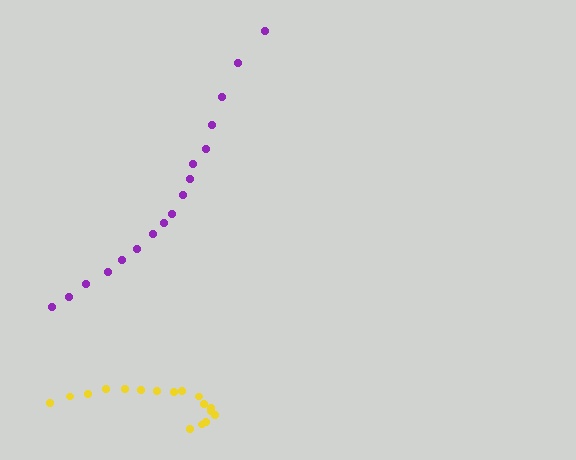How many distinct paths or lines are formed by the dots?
There are 2 distinct paths.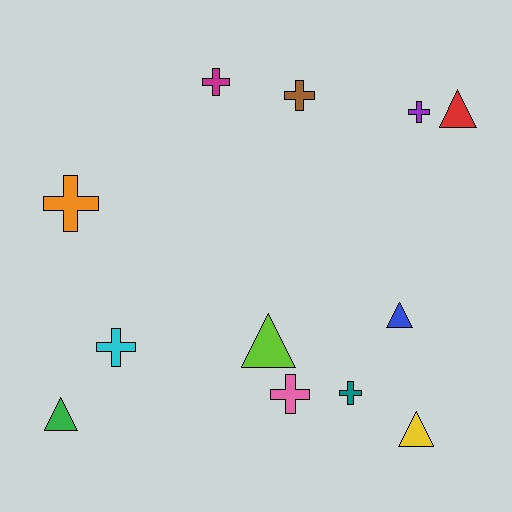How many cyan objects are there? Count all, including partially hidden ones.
There is 1 cyan object.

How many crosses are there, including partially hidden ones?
There are 7 crosses.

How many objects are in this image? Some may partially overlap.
There are 12 objects.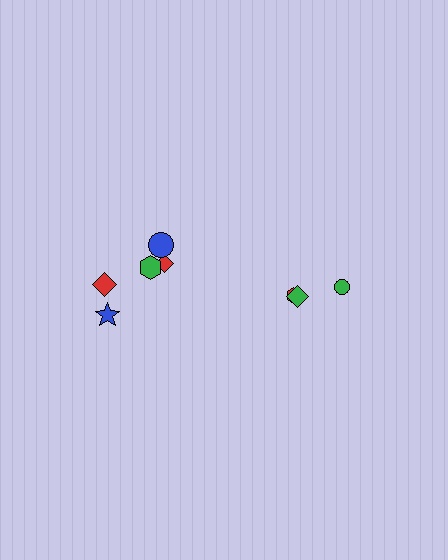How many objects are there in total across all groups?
There are 8 objects.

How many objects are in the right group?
There are 3 objects.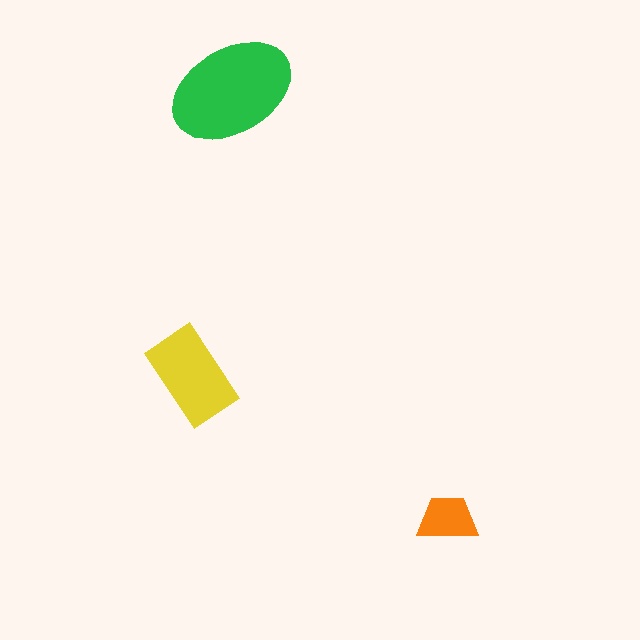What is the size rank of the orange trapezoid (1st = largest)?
3rd.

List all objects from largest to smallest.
The green ellipse, the yellow rectangle, the orange trapezoid.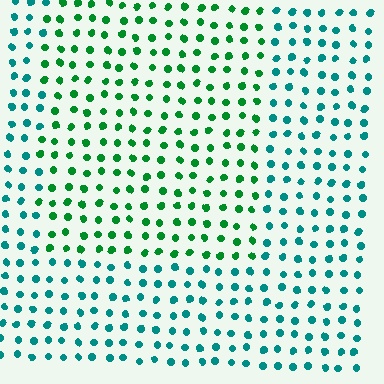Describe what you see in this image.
The image is filled with small teal elements in a uniform arrangement. A rectangle-shaped region is visible where the elements are tinted to a slightly different hue, forming a subtle color boundary.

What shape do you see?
I see a rectangle.